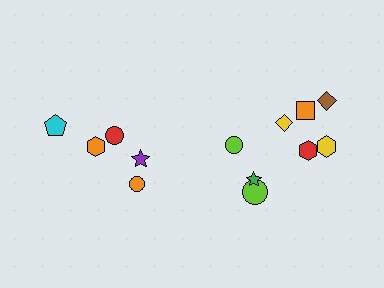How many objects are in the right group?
There are 8 objects.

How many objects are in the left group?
There are 5 objects.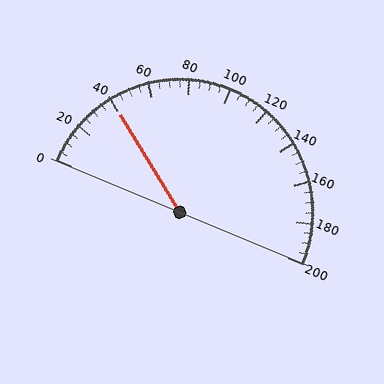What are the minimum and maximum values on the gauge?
The gauge ranges from 0 to 200.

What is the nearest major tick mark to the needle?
The nearest major tick mark is 40.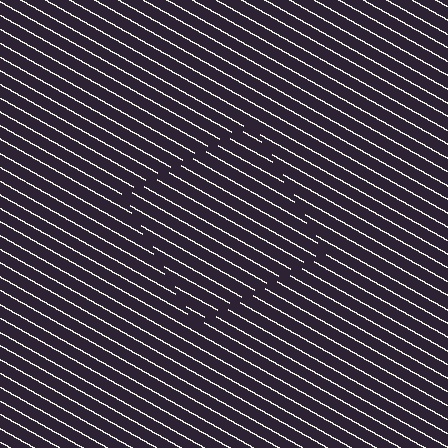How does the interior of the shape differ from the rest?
The interior of the shape contains the same grating, shifted by half a period — the contour is defined by the phase discontinuity where line-ends from the inner and outer gratings abut.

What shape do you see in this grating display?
An illusory square. The interior of the shape contains the same grating, shifted by half a period — the contour is defined by the phase discontinuity where line-ends from the inner and outer gratings abut.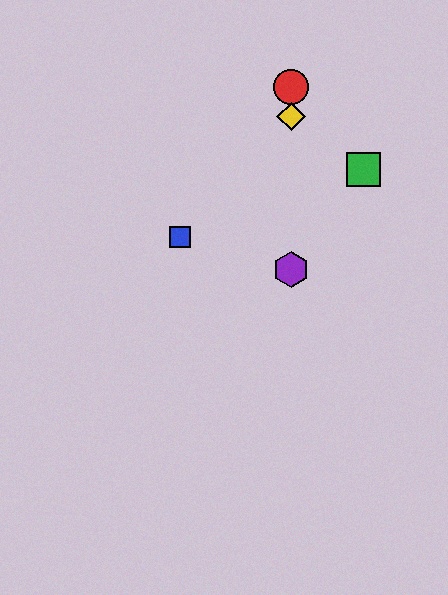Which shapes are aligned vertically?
The red circle, the yellow diamond, the purple hexagon are aligned vertically.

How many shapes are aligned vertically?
3 shapes (the red circle, the yellow diamond, the purple hexagon) are aligned vertically.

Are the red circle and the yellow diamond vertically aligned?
Yes, both are at x≈291.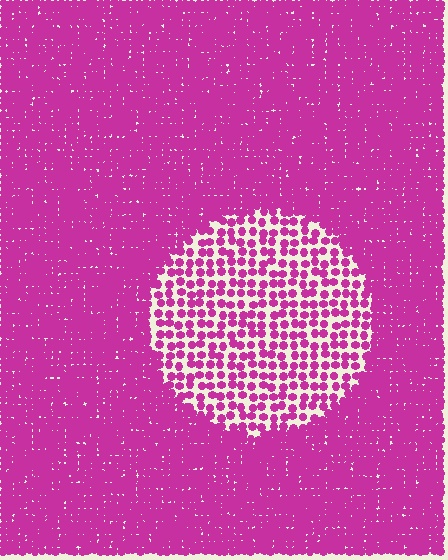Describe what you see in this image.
The image contains small magenta elements arranged at two different densities. A circle-shaped region is visible where the elements are less densely packed than the surrounding area.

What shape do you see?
I see a circle.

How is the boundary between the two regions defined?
The boundary is defined by a change in element density (approximately 2.5x ratio). All elements are the same color, size, and shape.